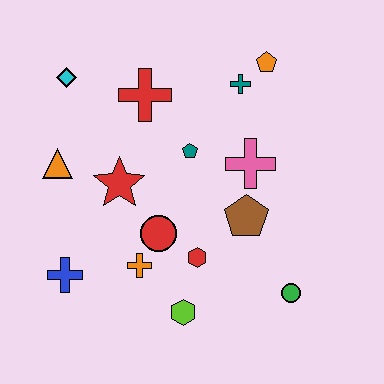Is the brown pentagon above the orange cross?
Yes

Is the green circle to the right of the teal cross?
Yes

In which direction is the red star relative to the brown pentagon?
The red star is to the left of the brown pentagon.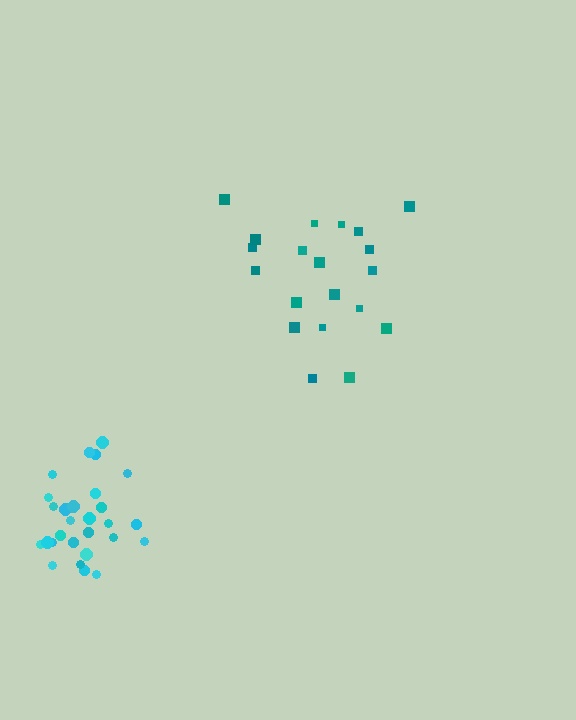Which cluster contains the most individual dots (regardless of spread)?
Cyan (28).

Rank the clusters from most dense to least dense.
cyan, teal.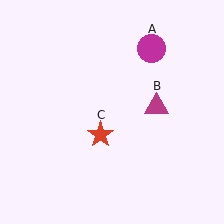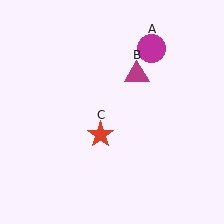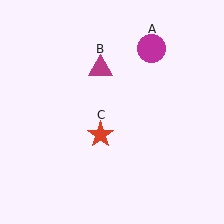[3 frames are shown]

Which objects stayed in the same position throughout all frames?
Magenta circle (object A) and red star (object C) remained stationary.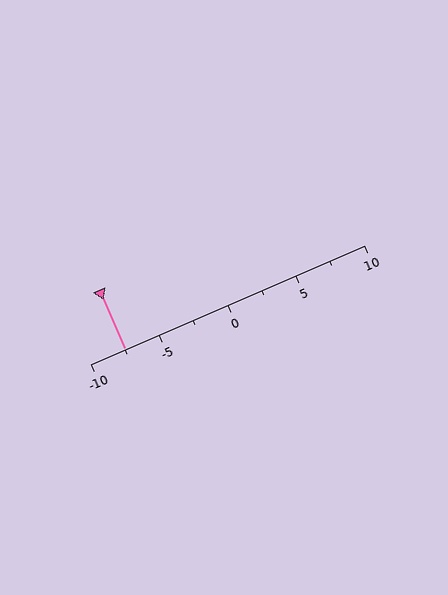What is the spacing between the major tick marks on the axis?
The major ticks are spaced 5 apart.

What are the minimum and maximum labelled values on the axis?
The axis runs from -10 to 10.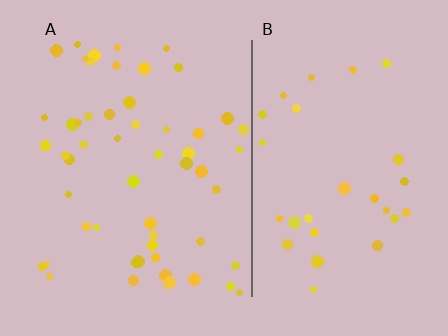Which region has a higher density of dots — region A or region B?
A (the left).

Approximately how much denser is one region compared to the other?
Approximately 1.7× — region A over region B.